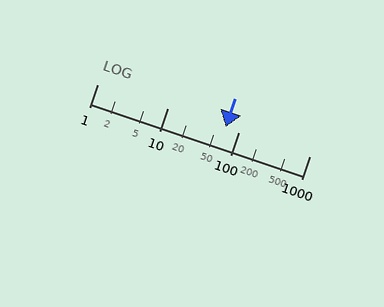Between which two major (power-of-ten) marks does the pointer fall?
The pointer is between 10 and 100.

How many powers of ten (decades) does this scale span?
The scale spans 3 decades, from 1 to 1000.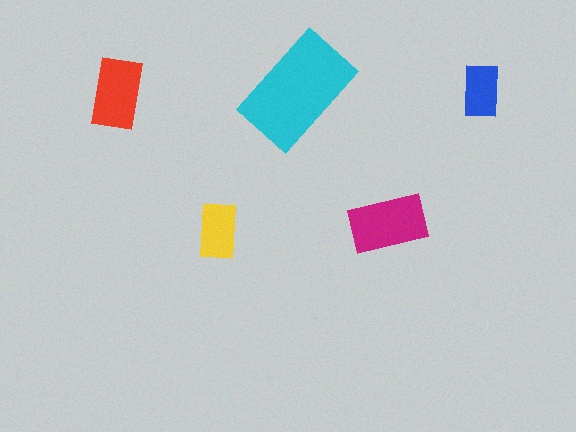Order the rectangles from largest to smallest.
the cyan one, the magenta one, the red one, the yellow one, the blue one.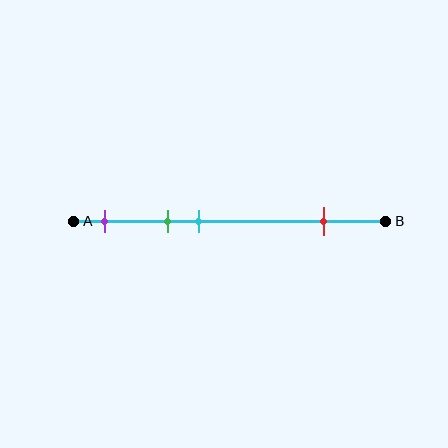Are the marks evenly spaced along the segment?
No, the marks are not evenly spaced.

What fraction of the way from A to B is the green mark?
The green mark is approximately 30% (0.3) of the way from A to B.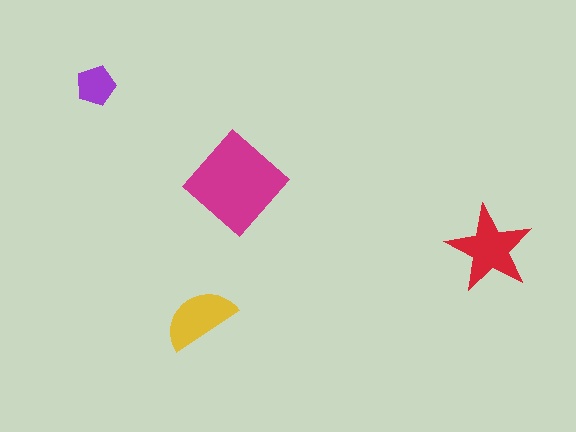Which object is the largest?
The magenta diamond.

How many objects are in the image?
There are 4 objects in the image.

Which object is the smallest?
The purple pentagon.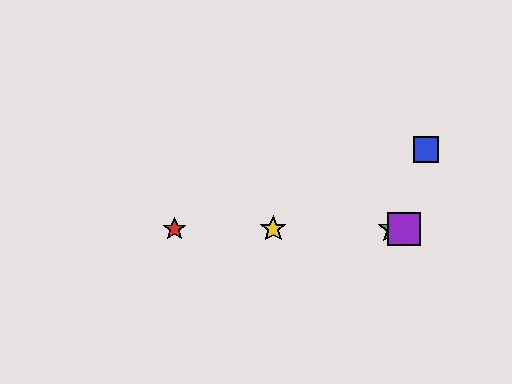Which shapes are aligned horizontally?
The red star, the green star, the yellow star, the purple square are aligned horizontally.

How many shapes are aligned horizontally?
4 shapes (the red star, the green star, the yellow star, the purple square) are aligned horizontally.